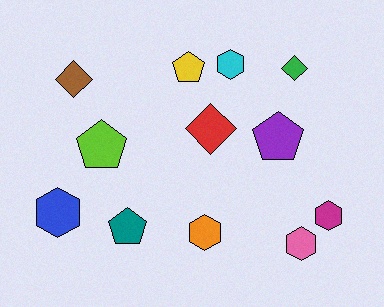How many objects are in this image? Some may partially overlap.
There are 12 objects.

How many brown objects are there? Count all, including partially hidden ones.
There is 1 brown object.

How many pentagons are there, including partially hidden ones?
There are 4 pentagons.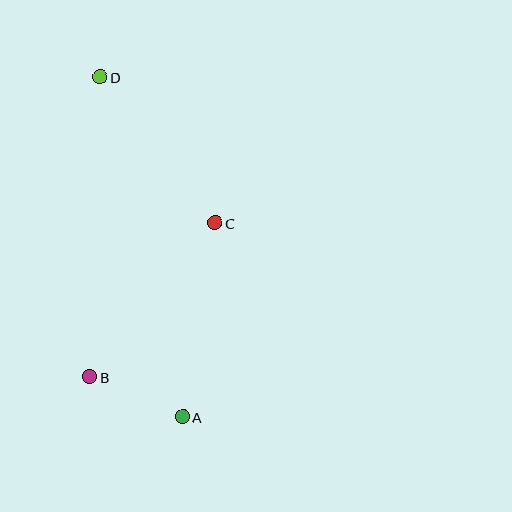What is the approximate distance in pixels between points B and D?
The distance between B and D is approximately 300 pixels.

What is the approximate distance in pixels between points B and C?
The distance between B and C is approximately 199 pixels.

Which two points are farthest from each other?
Points A and D are farthest from each other.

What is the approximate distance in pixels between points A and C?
The distance between A and C is approximately 197 pixels.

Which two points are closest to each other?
Points A and B are closest to each other.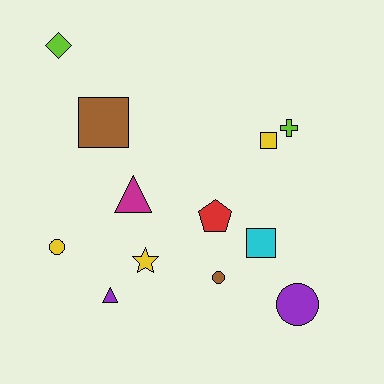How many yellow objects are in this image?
There are 3 yellow objects.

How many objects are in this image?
There are 12 objects.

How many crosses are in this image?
There is 1 cross.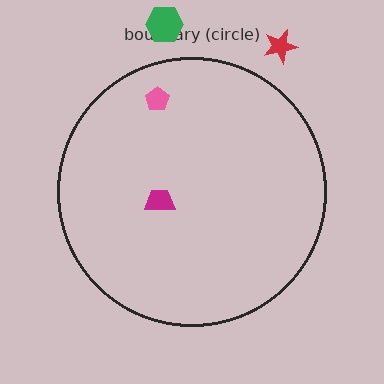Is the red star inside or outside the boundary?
Outside.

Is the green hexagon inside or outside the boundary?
Outside.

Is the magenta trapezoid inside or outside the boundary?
Inside.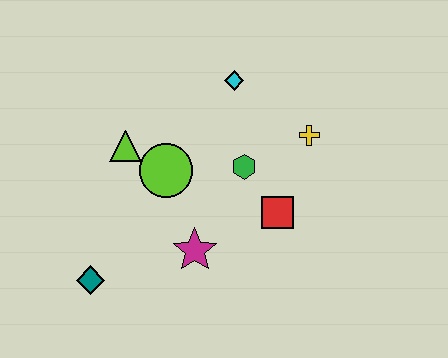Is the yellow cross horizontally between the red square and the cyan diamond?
No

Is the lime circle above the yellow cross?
No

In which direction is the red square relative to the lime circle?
The red square is to the right of the lime circle.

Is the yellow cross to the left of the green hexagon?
No